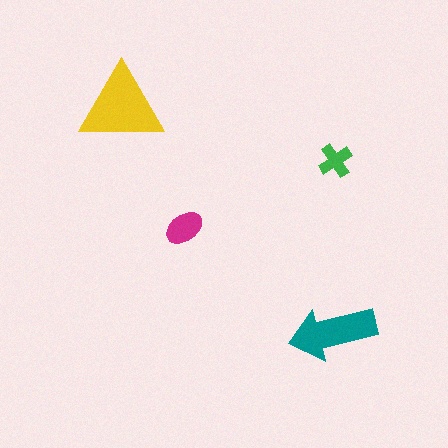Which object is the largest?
The yellow triangle.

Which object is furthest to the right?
The green cross is rightmost.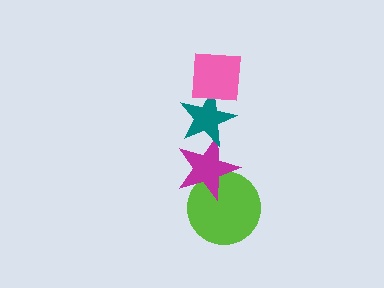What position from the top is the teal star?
The teal star is 2nd from the top.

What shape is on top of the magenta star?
The teal star is on top of the magenta star.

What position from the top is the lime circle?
The lime circle is 4th from the top.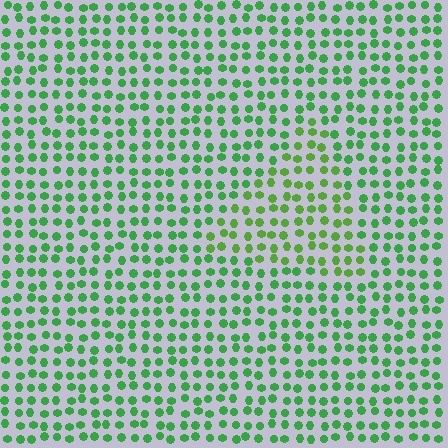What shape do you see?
I see a triangle.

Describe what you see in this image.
The image is filled with small green elements in a uniform arrangement. A triangle-shaped region is visible where the elements are tinted to a slightly different hue, forming a subtle color boundary.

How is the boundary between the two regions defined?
The boundary is defined purely by a slight shift in hue (about 24 degrees). Spacing, size, and orientation are identical on both sides.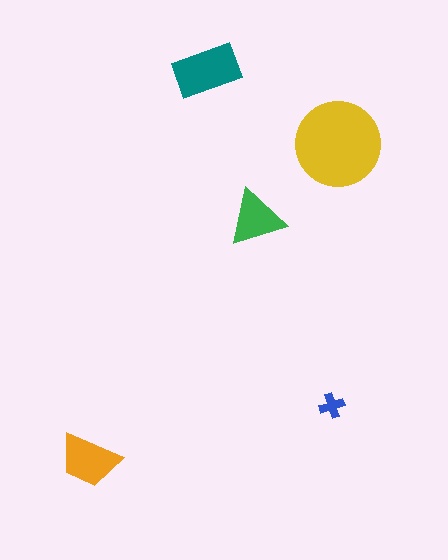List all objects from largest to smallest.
The yellow circle, the teal rectangle, the orange trapezoid, the green triangle, the blue cross.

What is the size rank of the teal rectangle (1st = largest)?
2nd.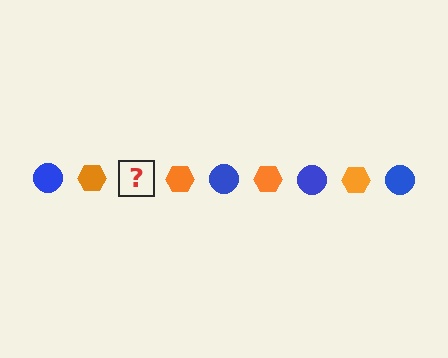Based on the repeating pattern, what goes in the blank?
The blank should be a blue circle.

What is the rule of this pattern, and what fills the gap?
The rule is that the pattern alternates between blue circle and orange hexagon. The gap should be filled with a blue circle.